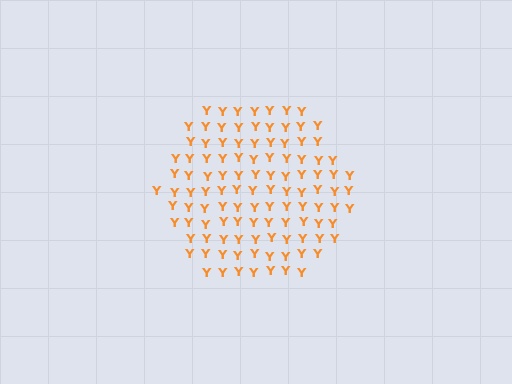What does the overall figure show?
The overall figure shows a hexagon.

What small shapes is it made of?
It is made of small letter Y's.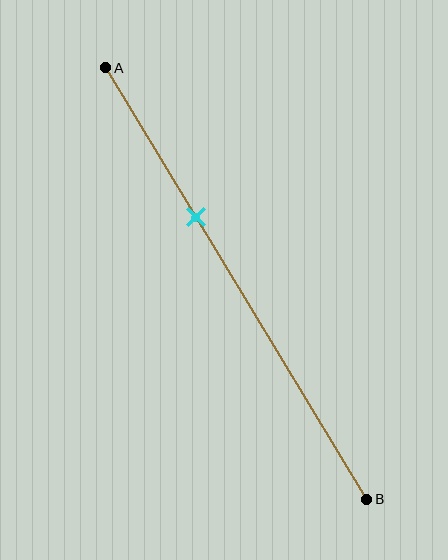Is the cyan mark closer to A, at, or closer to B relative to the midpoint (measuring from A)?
The cyan mark is closer to point A than the midpoint of segment AB.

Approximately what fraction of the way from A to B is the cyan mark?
The cyan mark is approximately 35% of the way from A to B.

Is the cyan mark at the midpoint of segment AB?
No, the mark is at about 35% from A, not at the 50% midpoint.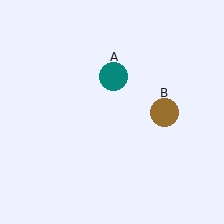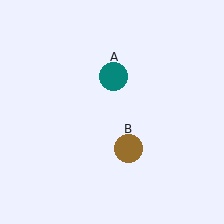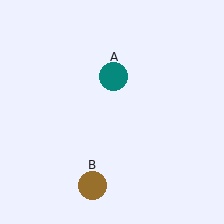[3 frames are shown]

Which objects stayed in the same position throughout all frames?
Teal circle (object A) remained stationary.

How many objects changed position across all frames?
1 object changed position: brown circle (object B).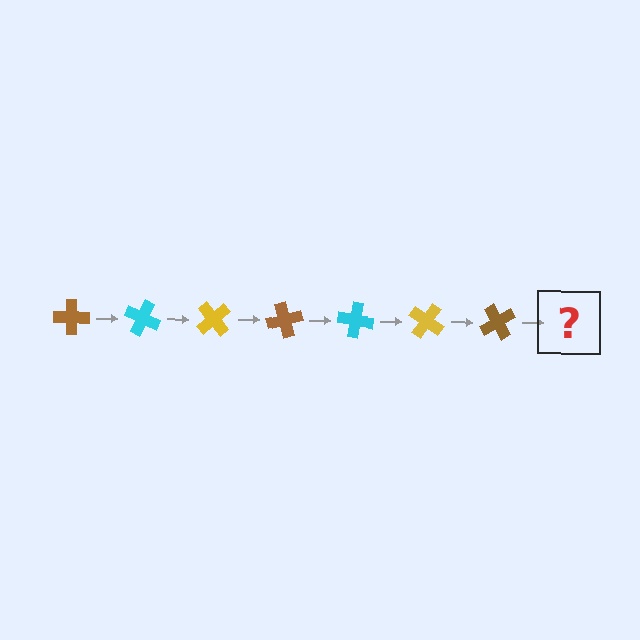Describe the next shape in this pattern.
It should be a cyan cross, rotated 175 degrees from the start.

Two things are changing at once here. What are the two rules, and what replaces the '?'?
The two rules are that it rotates 25 degrees each step and the color cycles through brown, cyan, and yellow. The '?' should be a cyan cross, rotated 175 degrees from the start.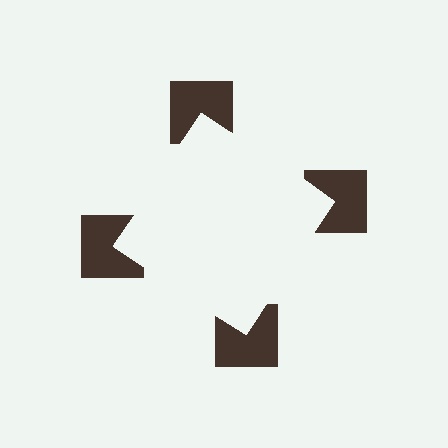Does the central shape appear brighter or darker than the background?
It typically appears slightly brighter than the background, even though no actual brightness change is drawn.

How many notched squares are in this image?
There are 4 — one at each vertex of the illusory square.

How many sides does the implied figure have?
4 sides.